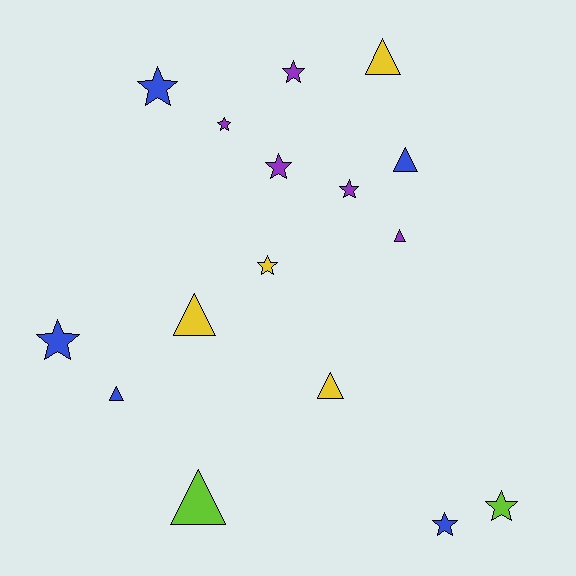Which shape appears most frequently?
Star, with 9 objects.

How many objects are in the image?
There are 16 objects.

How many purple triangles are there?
There is 1 purple triangle.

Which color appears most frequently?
Purple, with 5 objects.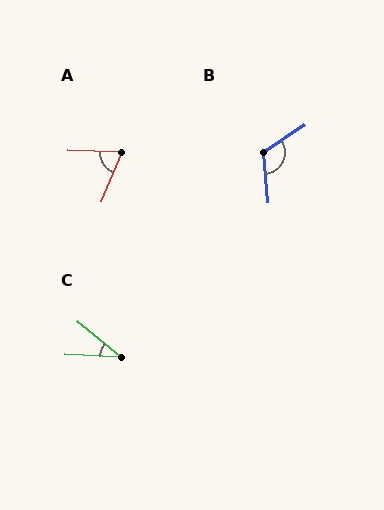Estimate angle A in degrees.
Approximately 69 degrees.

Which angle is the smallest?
C, at approximately 37 degrees.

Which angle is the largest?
B, at approximately 119 degrees.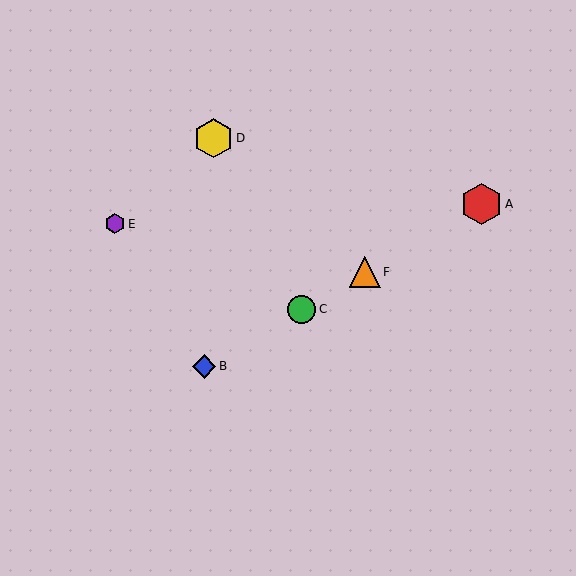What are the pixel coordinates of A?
Object A is at (482, 204).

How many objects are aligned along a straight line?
4 objects (A, B, C, F) are aligned along a straight line.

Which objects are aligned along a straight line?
Objects A, B, C, F are aligned along a straight line.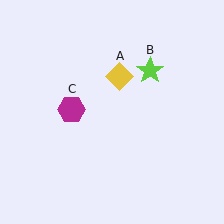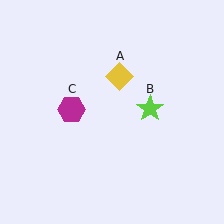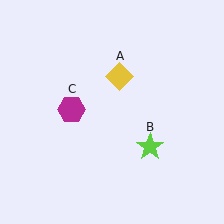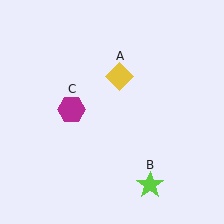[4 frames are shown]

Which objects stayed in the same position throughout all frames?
Yellow diamond (object A) and magenta hexagon (object C) remained stationary.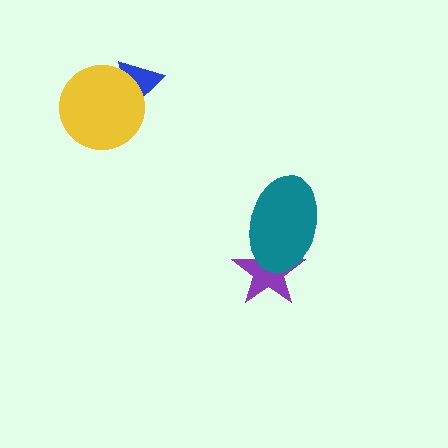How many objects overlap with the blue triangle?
1 object overlaps with the blue triangle.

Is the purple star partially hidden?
Yes, it is partially covered by another shape.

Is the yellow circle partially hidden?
No, no other shape covers it.